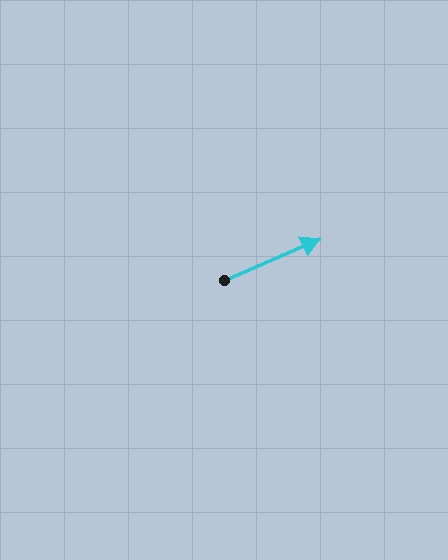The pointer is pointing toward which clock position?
Roughly 2 o'clock.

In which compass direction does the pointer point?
Northeast.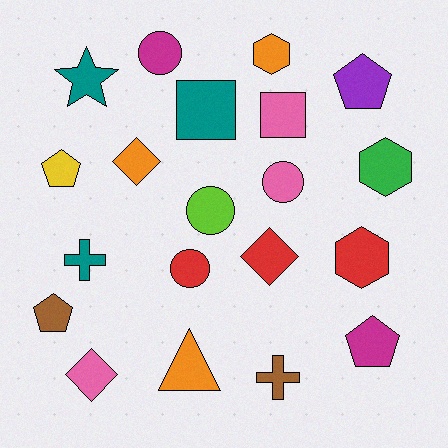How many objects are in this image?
There are 20 objects.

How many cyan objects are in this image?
There are no cyan objects.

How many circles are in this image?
There are 4 circles.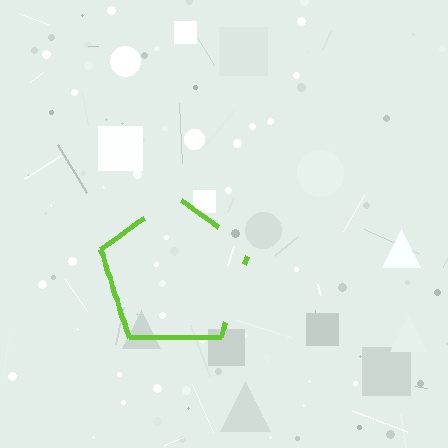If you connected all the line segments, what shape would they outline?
They would outline a pentagon.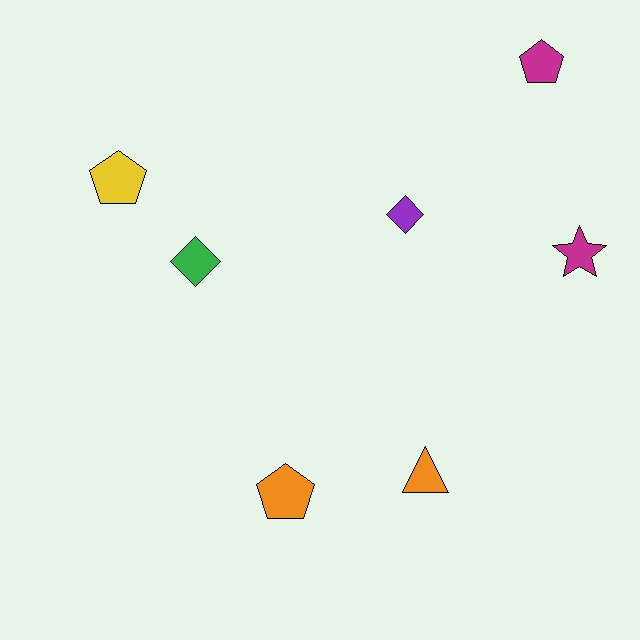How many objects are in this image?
There are 7 objects.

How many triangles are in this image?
There is 1 triangle.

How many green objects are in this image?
There is 1 green object.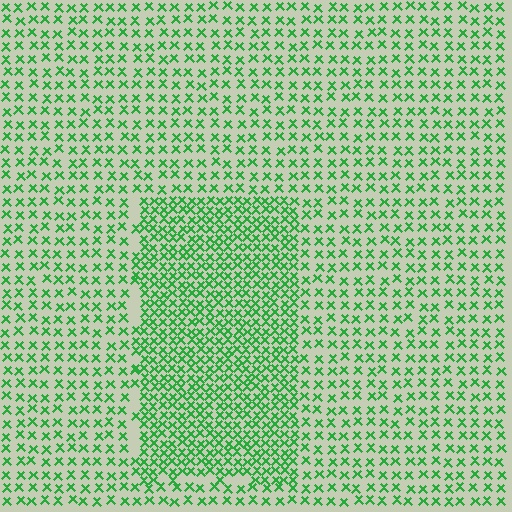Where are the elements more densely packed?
The elements are more densely packed inside the rectangle boundary.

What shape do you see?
I see a rectangle.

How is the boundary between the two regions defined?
The boundary is defined by a change in element density (approximately 1.9x ratio). All elements are the same color, size, and shape.